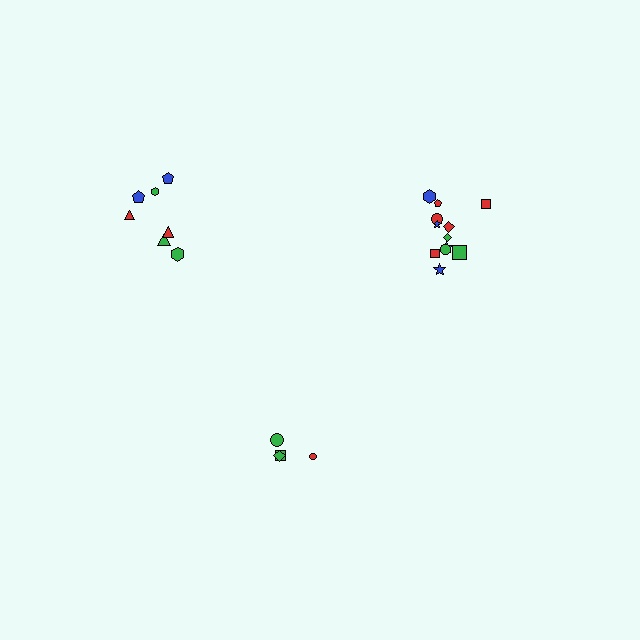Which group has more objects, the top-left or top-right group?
The top-right group.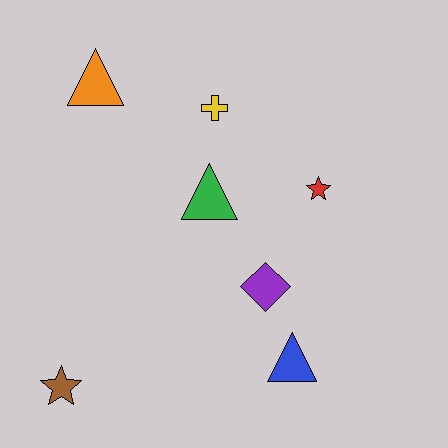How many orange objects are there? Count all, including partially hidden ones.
There is 1 orange object.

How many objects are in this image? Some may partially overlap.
There are 7 objects.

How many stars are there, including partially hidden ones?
There are 2 stars.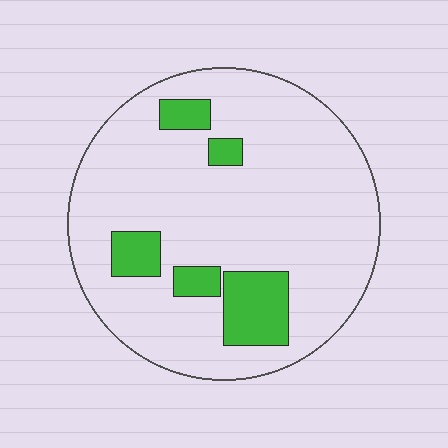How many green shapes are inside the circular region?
5.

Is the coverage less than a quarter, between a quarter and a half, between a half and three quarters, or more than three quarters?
Less than a quarter.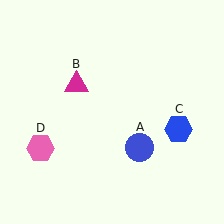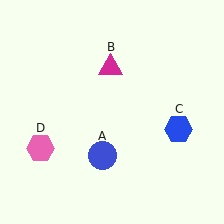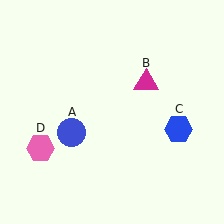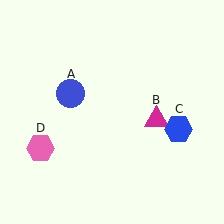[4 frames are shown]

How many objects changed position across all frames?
2 objects changed position: blue circle (object A), magenta triangle (object B).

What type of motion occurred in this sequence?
The blue circle (object A), magenta triangle (object B) rotated clockwise around the center of the scene.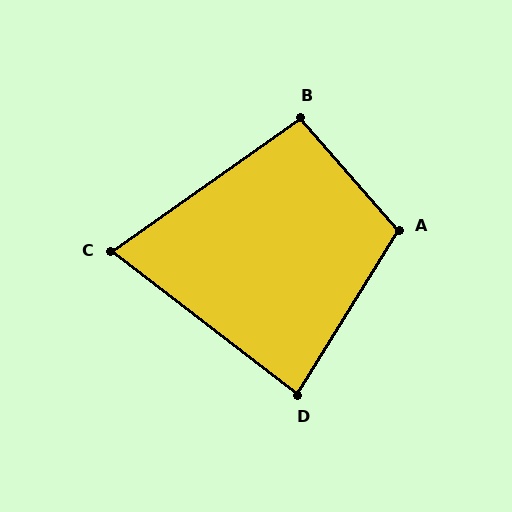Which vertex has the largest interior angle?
A, at approximately 107 degrees.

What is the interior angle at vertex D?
Approximately 84 degrees (acute).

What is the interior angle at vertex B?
Approximately 96 degrees (obtuse).